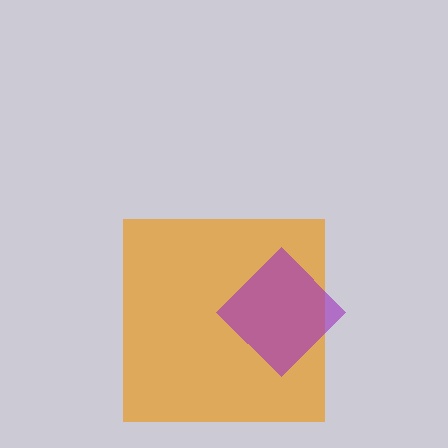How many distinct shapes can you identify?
There are 2 distinct shapes: an orange square, a purple diamond.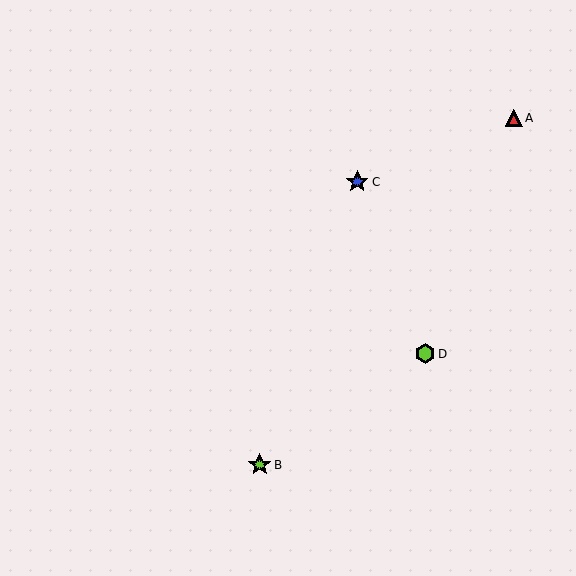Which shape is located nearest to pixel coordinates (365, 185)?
The blue star (labeled C) at (357, 182) is nearest to that location.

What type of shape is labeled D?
Shape D is a lime hexagon.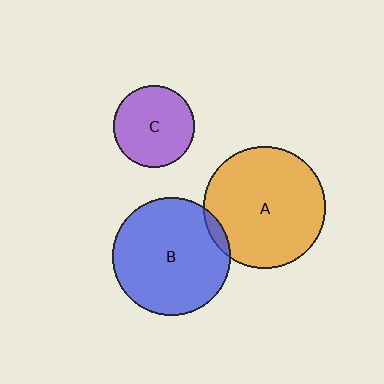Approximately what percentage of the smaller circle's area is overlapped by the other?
Approximately 5%.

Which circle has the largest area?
Circle A (orange).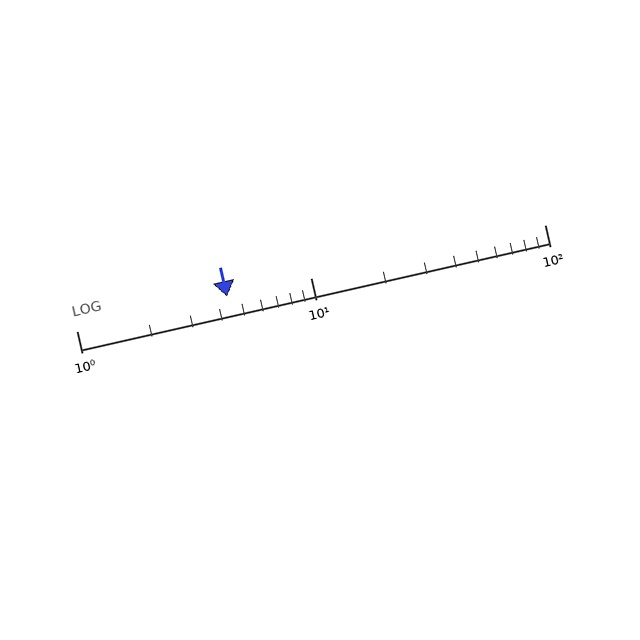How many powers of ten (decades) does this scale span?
The scale spans 2 decades, from 1 to 100.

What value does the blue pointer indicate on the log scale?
The pointer indicates approximately 4.4.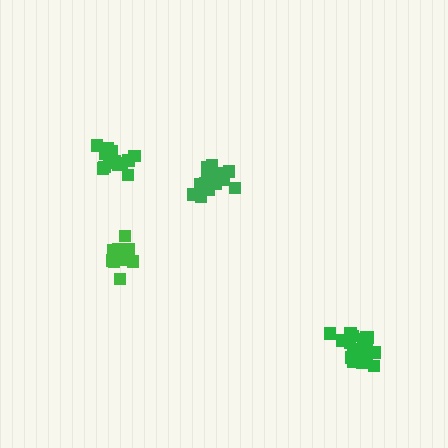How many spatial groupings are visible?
There are 4 spatial groupings.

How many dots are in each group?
Group 1: 14 dots, Group 2: 17 dots, Group 3: 19 dots, Group 4: 17 dots (67 total).